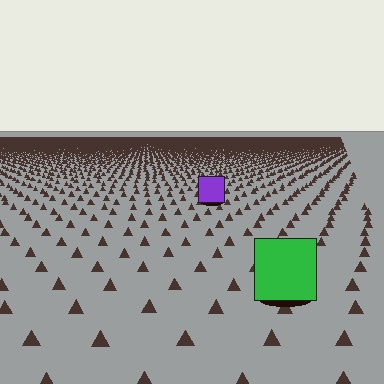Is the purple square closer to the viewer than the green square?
No. The green square is closer — you can tell from the texture gradient: the ground texture is coarser near it.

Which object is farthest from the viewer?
The purple square is farthest from the viewer. It appears smaller and the ground texture around it is denser.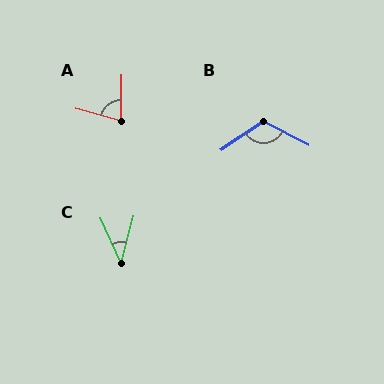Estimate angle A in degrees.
Approximately 76 degrees.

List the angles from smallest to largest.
C (39°), A (76°), B (119°).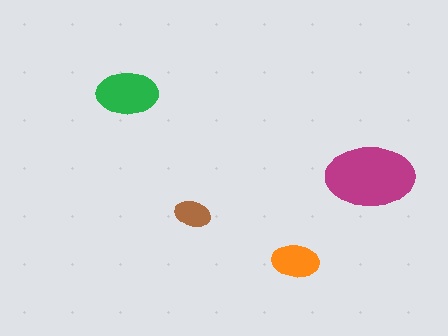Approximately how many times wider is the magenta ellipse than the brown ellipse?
About 2.5 times wider.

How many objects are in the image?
There are 4 objects in the image.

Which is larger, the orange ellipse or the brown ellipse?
The orange one.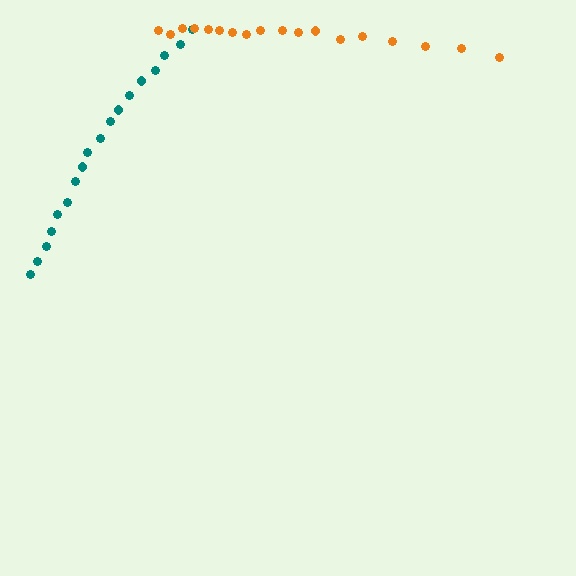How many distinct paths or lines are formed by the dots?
There are 2 distinct paths.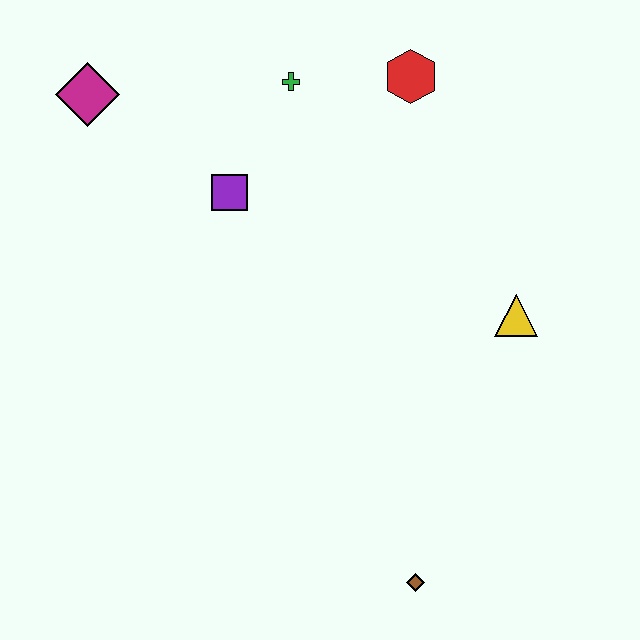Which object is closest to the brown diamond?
The yellow triangle is closest to the brown diamond.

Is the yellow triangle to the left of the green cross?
No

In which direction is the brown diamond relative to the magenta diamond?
The brown diamond is below the magenta diamond.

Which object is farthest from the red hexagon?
The brown diamond is farthest from the red hexagon.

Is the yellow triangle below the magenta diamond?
Yes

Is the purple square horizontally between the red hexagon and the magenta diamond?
Yes